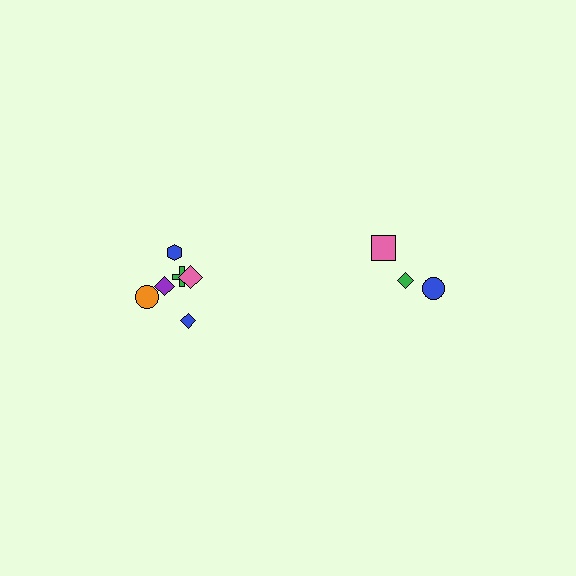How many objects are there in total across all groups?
There are 9 objects.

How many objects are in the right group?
There are 3 objects.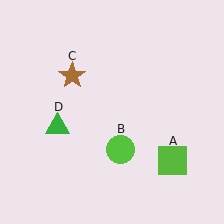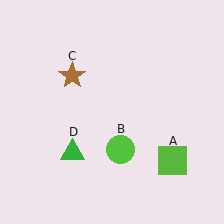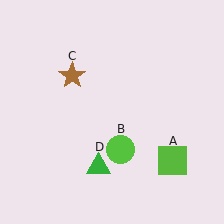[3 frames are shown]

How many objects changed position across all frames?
1 object changed position: green triangle (object D).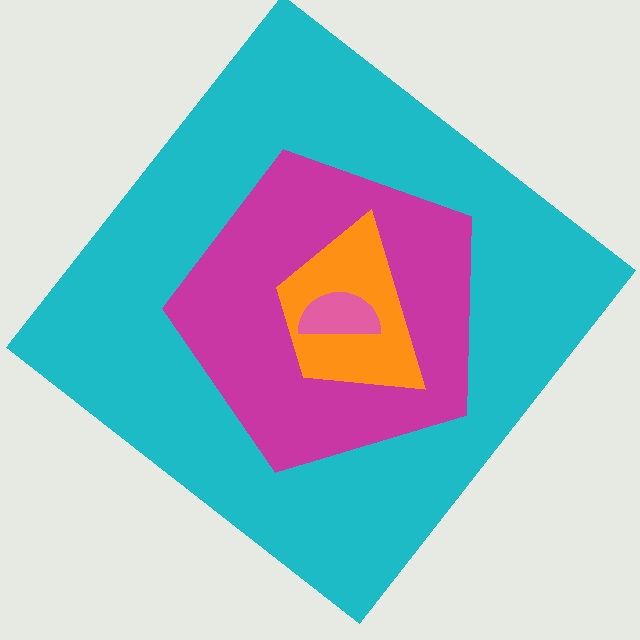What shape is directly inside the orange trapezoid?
The pink semicircle.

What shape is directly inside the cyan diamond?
The magenta pentagon.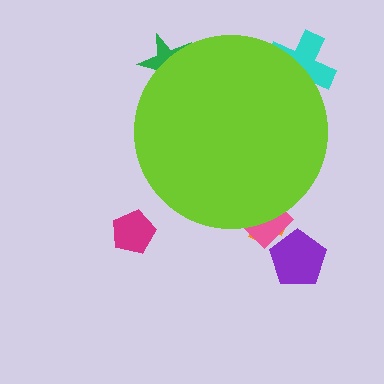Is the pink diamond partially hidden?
Yes, the pink diamond is partially hidden behind the lime circle.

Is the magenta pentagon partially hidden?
No, the magenta pentagon is fully visible.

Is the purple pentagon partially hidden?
No, the purple pentagon is fully visible.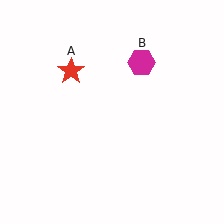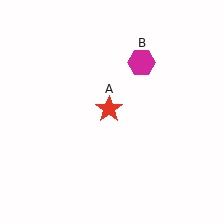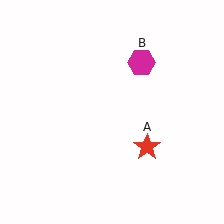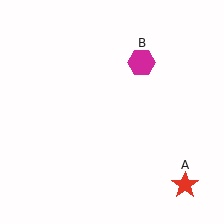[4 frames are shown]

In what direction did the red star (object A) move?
The red star (object A) moved down and to the right.